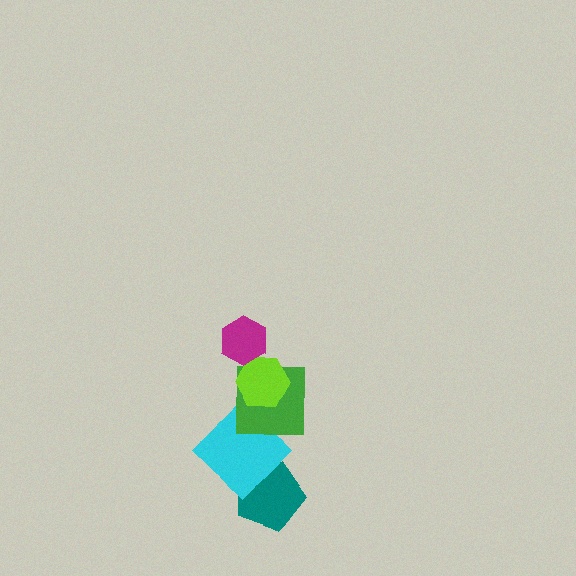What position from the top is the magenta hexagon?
The magenta hexagon is 1st from the top.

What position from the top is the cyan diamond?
The cyan diamond is 4th from the top.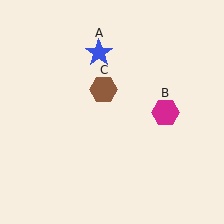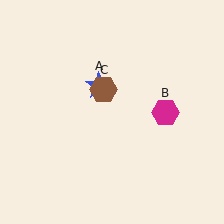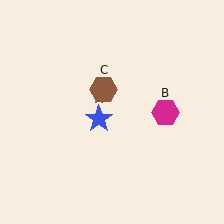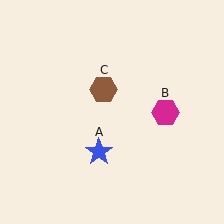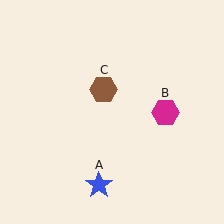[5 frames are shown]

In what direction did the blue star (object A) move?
The blue star (object A) moved down.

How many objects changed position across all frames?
1 object changed position: blue star (object A).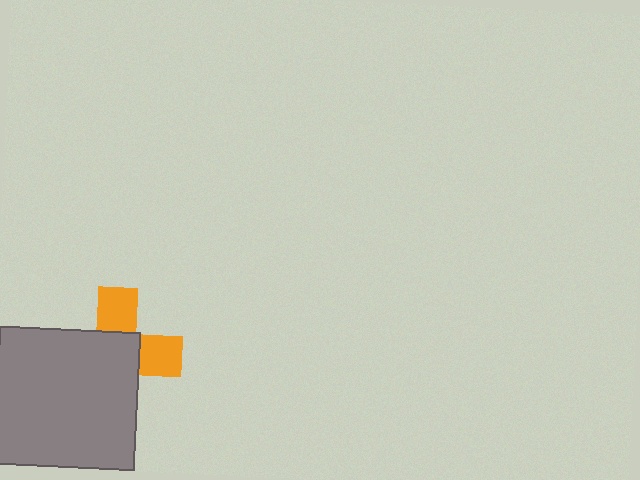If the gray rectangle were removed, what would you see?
You would see the complete orange cross.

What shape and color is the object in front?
The object in front is a gray rectangle.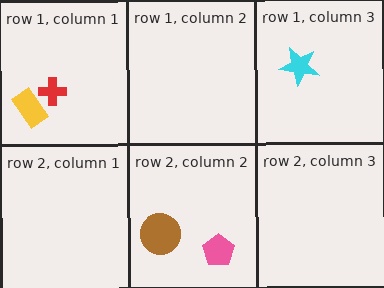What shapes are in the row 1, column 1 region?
The yellow rectangle, the red cross.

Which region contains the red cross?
The row 1, column 1 region.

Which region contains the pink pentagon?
The row 2, column 2 region.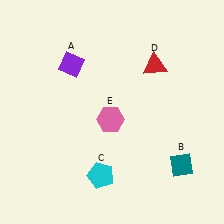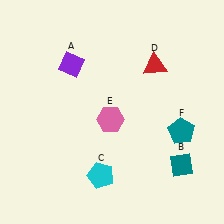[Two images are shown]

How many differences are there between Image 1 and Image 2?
There is 1 difference between the two images.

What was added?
A teal pentagon (F) was added in Image 2.